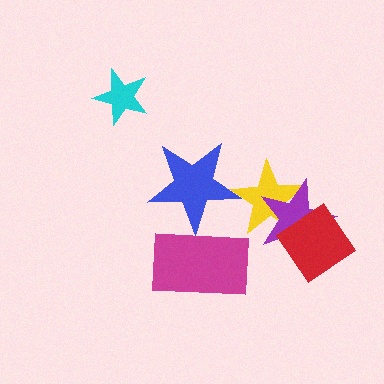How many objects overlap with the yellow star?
2 objects overlap with the yellow star.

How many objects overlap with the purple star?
2 objects overlap with the purple star.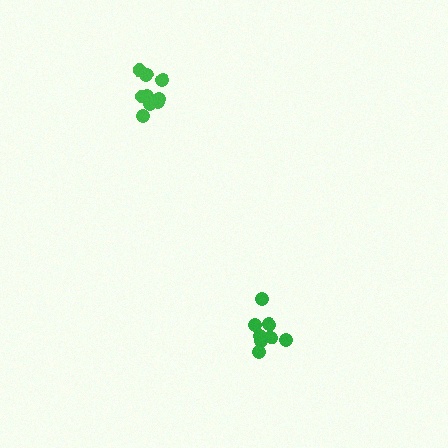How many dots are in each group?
Group 1: 9 dots, Group 2: 10 dots (19 total).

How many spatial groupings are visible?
There are 2 spatial groupings.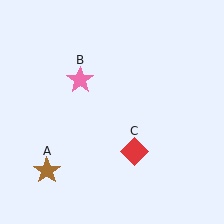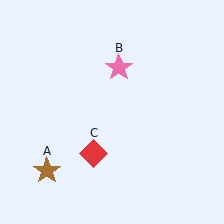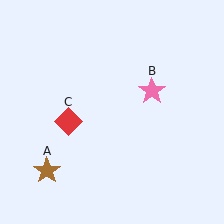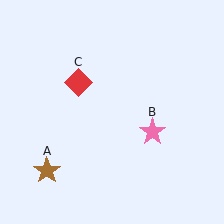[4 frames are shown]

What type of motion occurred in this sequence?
The pink star (object B), red diamond (object C) rotated clockwise around the center of the scene.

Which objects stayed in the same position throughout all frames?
Brown star (object A) remained stationary.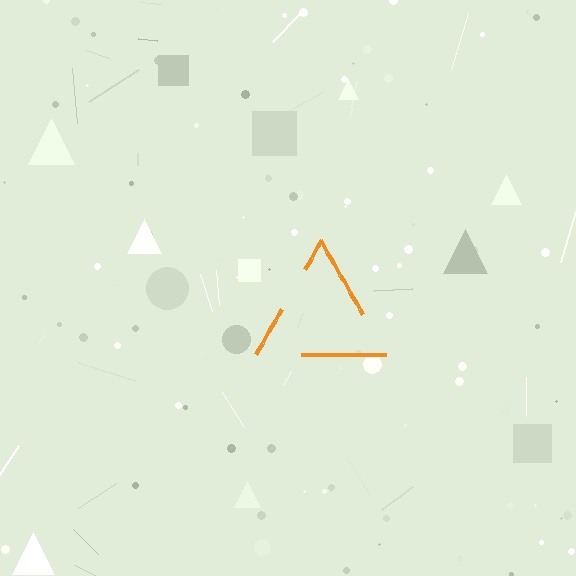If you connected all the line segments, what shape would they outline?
They would outline a triangle.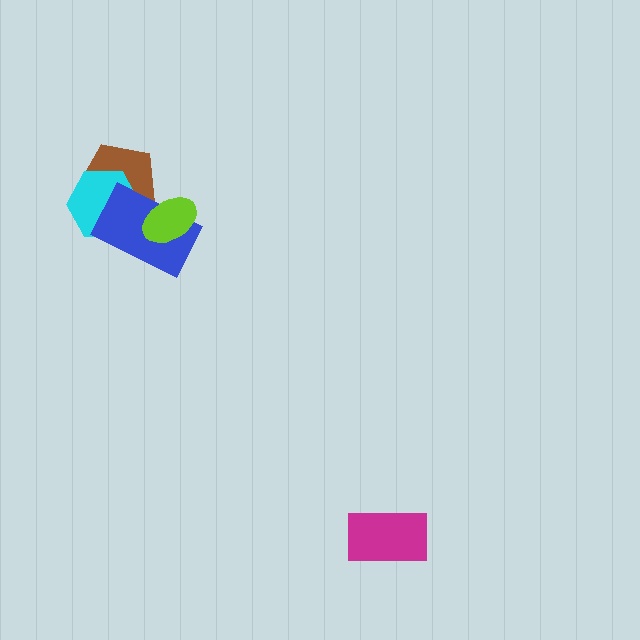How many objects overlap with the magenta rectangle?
0 objects overlap with the magenta rectangle.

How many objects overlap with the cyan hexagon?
2 objects overlap with the cyan hexagon.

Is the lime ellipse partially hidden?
No, no other shape covers it.